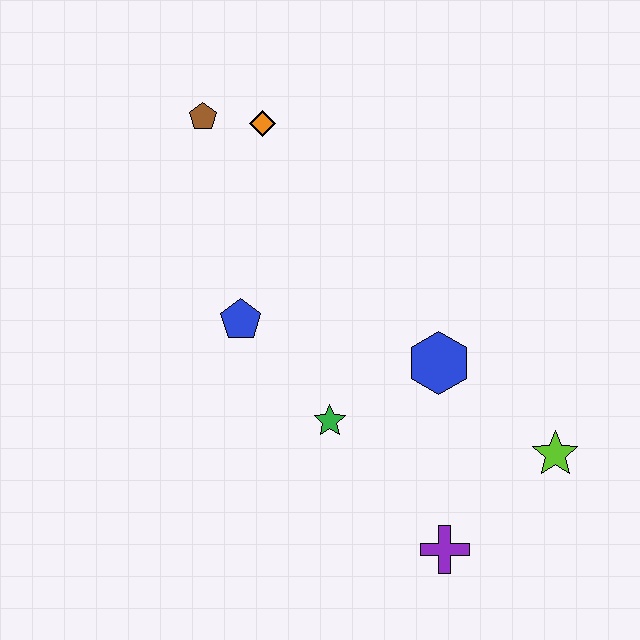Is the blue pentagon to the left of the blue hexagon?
Yes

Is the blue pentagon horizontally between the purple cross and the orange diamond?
No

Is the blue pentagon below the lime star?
No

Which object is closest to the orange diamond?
The brown pentagon is closest to the orange diamond.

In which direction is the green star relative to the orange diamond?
The green star is below the orange diamond.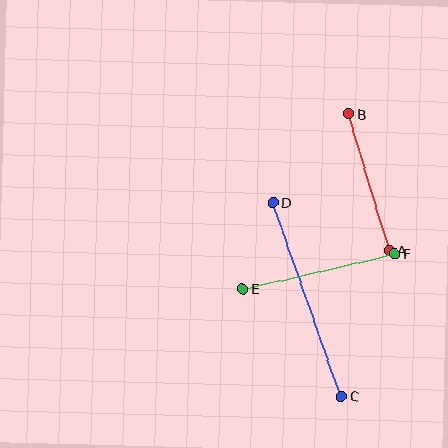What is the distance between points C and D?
The distance is approximately 205 pixels.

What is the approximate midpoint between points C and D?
The midpoint is at approximately (307, 299) pixels.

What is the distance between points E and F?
The distance is approximately 156 pixels.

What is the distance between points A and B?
The distance is approximately 143 pixels.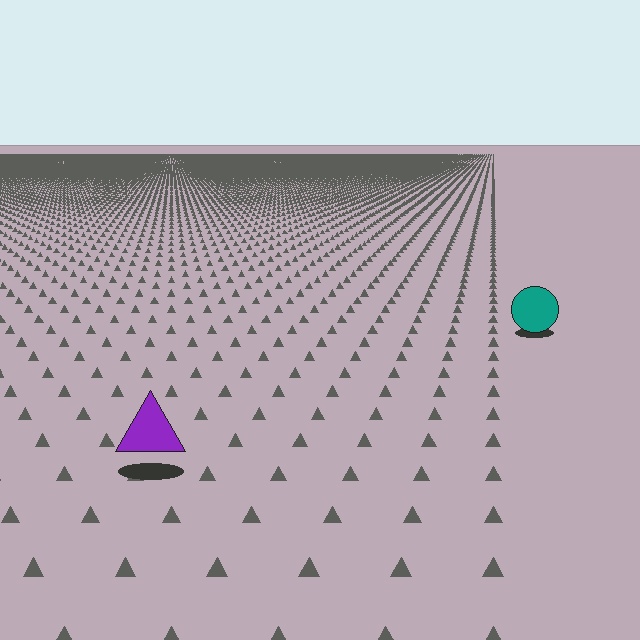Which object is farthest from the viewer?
The teal circle is farthest from the viewer. It appears smaller and the ground texture around it is denser.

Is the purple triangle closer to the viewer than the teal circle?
Yes. The purple triangle is closer — you can tell from the texture gradient: the ground texture is coarser near it.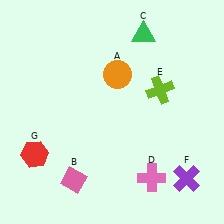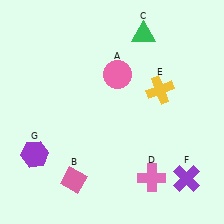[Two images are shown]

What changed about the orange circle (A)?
In Image 1, A is orange. In Image 2, it changed to pink.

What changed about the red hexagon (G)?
In Image 1, G is red. In Image 2, it changed to purple.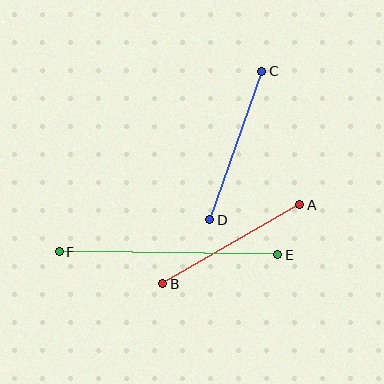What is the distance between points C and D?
The distance is approximately 157 pixels.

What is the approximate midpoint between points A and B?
The midpoint is at approximately (231, 244) pixels.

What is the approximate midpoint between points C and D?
The midpoint is at approximately (236, 146) pixels.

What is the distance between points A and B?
The distance is approximately 158 pixels.